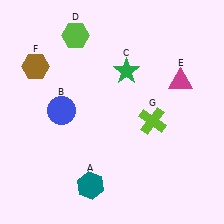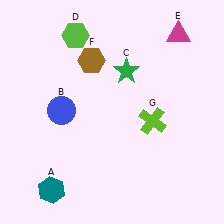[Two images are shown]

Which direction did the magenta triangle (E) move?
The magenta triangle (E) moved up.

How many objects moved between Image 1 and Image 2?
3 objects moved between the two images.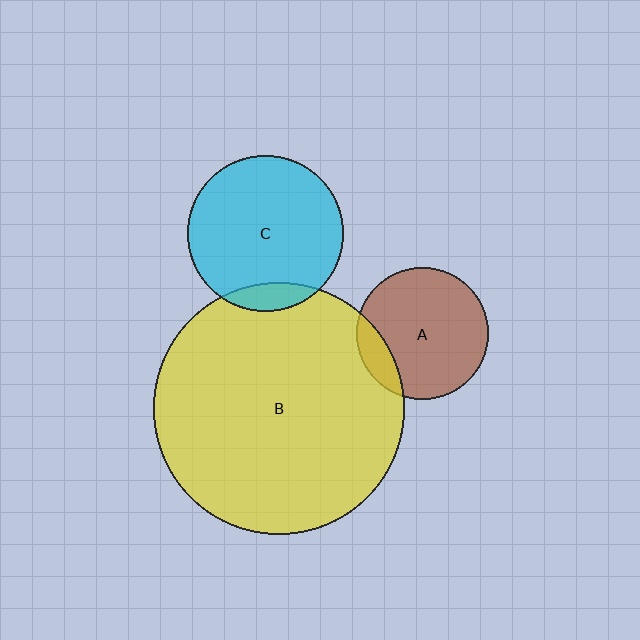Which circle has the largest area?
Circle B (yellow).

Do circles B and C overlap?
Yes.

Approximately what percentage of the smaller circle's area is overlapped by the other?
Approximately 10%.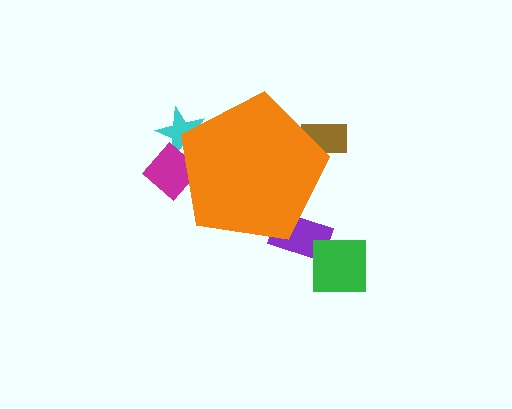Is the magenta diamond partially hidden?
Yes, the magenta diamond is partially hidden behind the orange pentagon.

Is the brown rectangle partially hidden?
Yes, the brown rectangle is partially hidden behind the orange pentagon.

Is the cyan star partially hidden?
Yes, the cyan star is partially hidden behind the orange pentagon.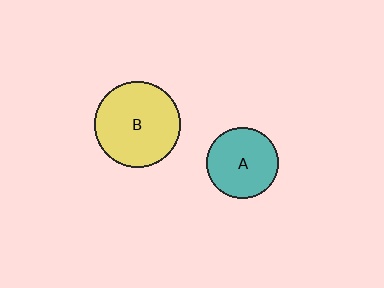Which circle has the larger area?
Circle B (yellow).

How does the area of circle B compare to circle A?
Approximately 1.4 times.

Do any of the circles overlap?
No, none of the circles overlap.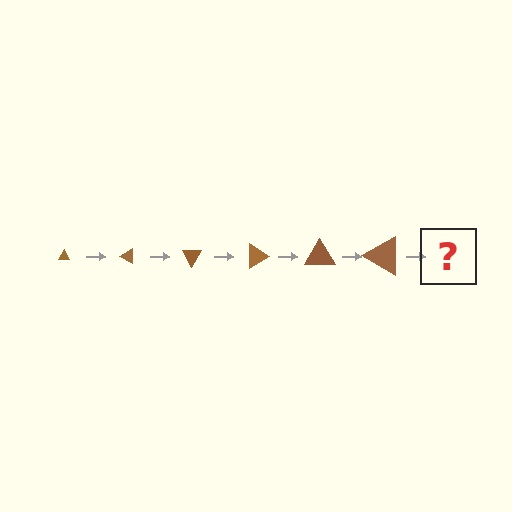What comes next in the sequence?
The next element should be a triangle, larger than the previous one and rotated 180 degrees from the start.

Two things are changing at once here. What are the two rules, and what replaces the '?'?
The two rules are that the triangle grows larger each step and it rotates 30 degrees each step. The '?' should be a triangle, larger than the previous one and rotated 180 degrees from the start.